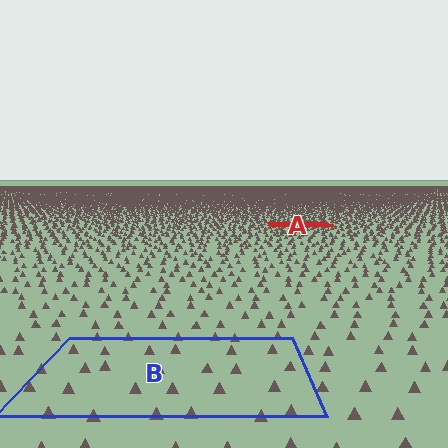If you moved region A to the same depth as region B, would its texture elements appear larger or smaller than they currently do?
They would appear larger. At a closer depth, the same texture elements are projected at a bigger on-screen size.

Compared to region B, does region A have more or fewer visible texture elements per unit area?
Region A has more texture elements per unit area — they are packed more densely because it is farther away.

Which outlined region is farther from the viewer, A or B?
Region A is farther from the viewer — the texture elements inside it appear smaller and more densely packed.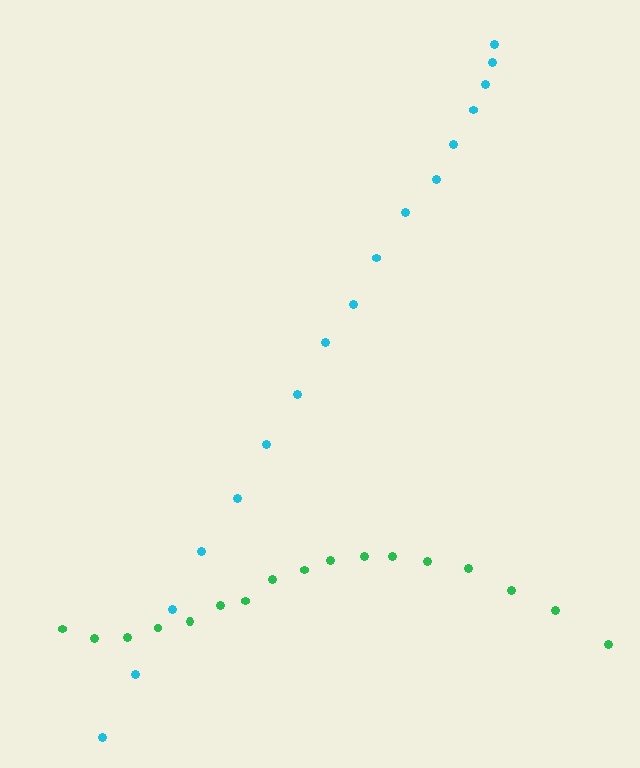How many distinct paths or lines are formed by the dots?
There are 2 distinct paths.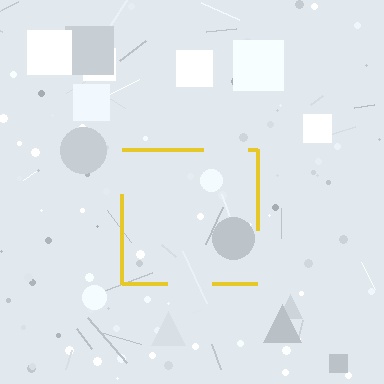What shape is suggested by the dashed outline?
The dashed outline suggests a square.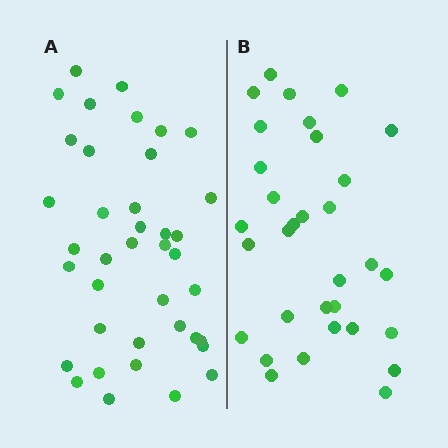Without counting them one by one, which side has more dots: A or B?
Region A (the left region) has more dots.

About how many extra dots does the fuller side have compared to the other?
Region A has roughly 8 or so more dots than region B.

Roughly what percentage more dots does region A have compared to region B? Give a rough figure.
About 20% more.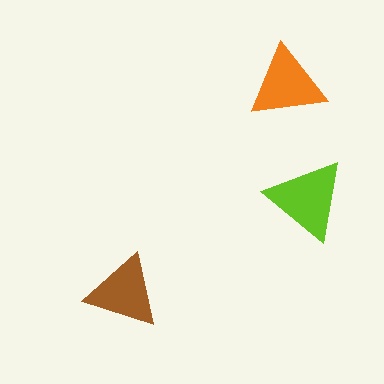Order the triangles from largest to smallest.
the lime one, the orange one, the brown one.